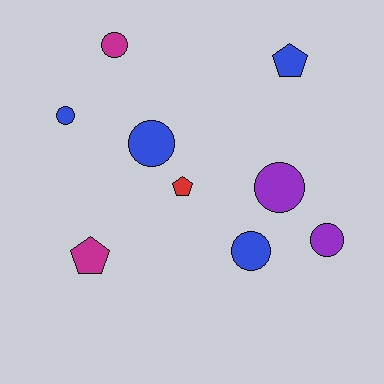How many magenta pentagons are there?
There is 1 magenta pentagon.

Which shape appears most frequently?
Circle, with 6 objects.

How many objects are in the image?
There are 9 objects.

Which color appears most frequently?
Blue, with 4 objects.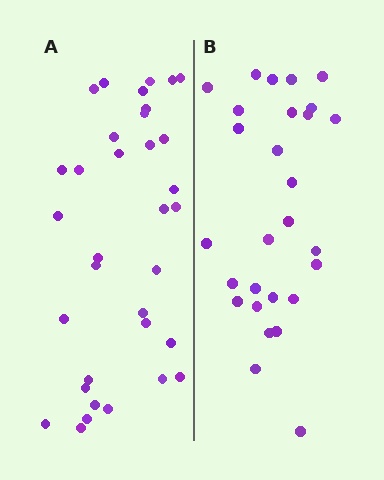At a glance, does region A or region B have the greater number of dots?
Region A (the left region) has more dots.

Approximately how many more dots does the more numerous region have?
Region A has about 6 more dots than region B.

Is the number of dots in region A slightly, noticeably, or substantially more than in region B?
Region A has only slightly more — the two regions are fairly close. The ratio is roughly 1.2 to 1.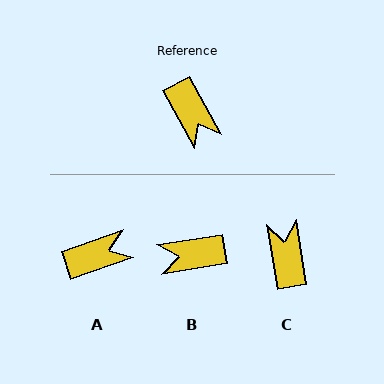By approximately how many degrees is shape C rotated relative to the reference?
Approximately 160 degrees counter-clockwise.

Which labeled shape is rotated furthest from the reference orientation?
C, about 160 degrees away.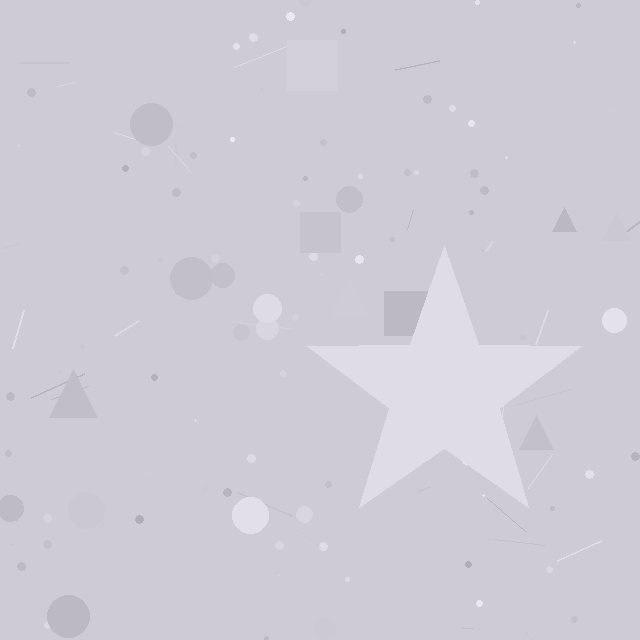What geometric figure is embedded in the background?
A star is embedded in the background.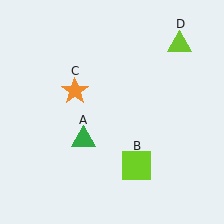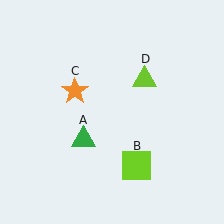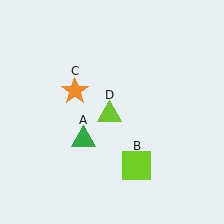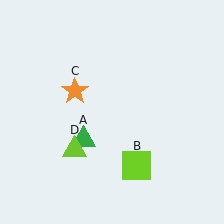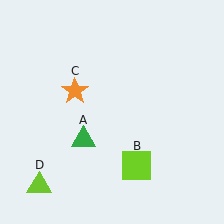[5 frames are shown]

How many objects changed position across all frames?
1 object changed position: lime triangle (object D).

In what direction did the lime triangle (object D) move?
The lime triangle (object D) moved down and to the left.